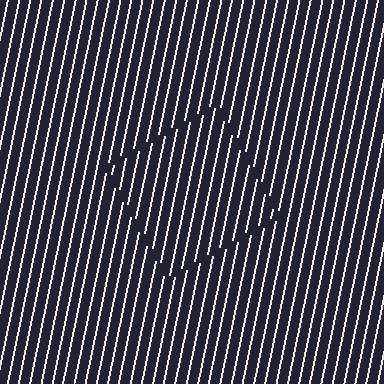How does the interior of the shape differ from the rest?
The interior of the shape contains the same grating, shifted by half a period — the contour is defined by the phase discontinuity where line-ends from the inner and outer gratings abut.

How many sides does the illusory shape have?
4 sides — the line-ends trace a square.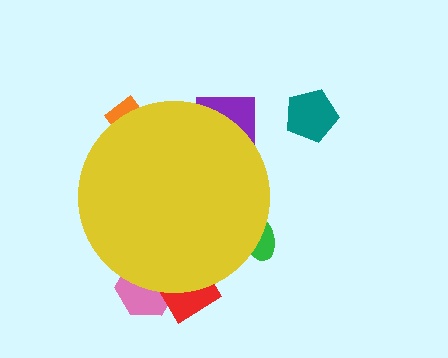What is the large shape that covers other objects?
A yellow circle.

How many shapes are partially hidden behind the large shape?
5 shapes are partially hidden.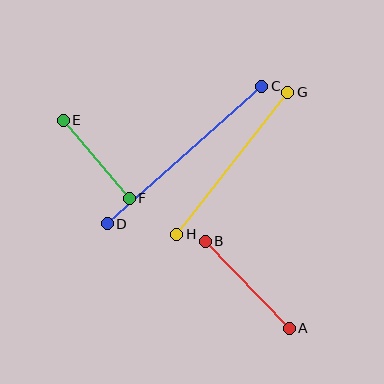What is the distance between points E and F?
The distance is approximately 103 pixels.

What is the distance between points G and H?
The distance is approximately 180 pixels.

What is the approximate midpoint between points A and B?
The midpoint is at approximately (247, 285) pixels.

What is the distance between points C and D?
The distance is approximately 207 pixels.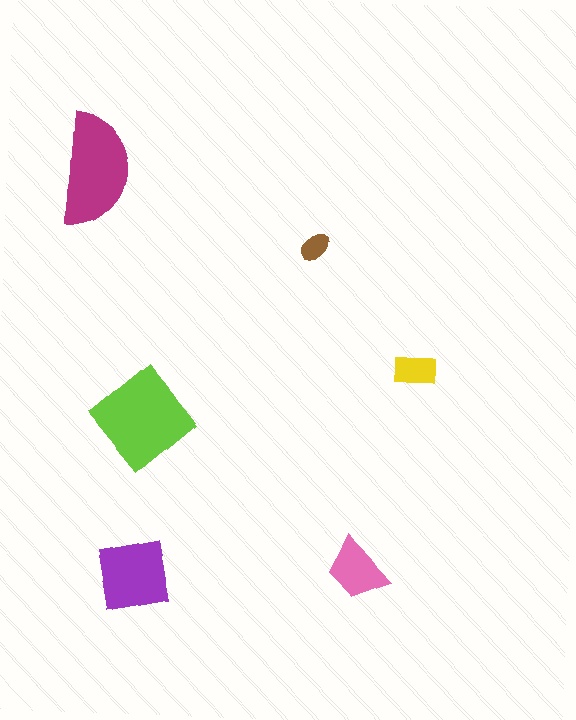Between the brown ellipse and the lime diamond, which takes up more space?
The lime diamond.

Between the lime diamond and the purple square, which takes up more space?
The lime diamond.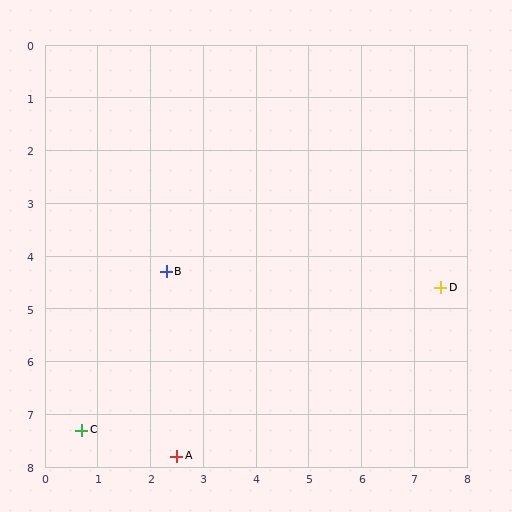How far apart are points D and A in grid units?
Points D and A are about 5.9 grid units apart.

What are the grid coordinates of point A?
Point A is at approximately (2.5, 7.8).